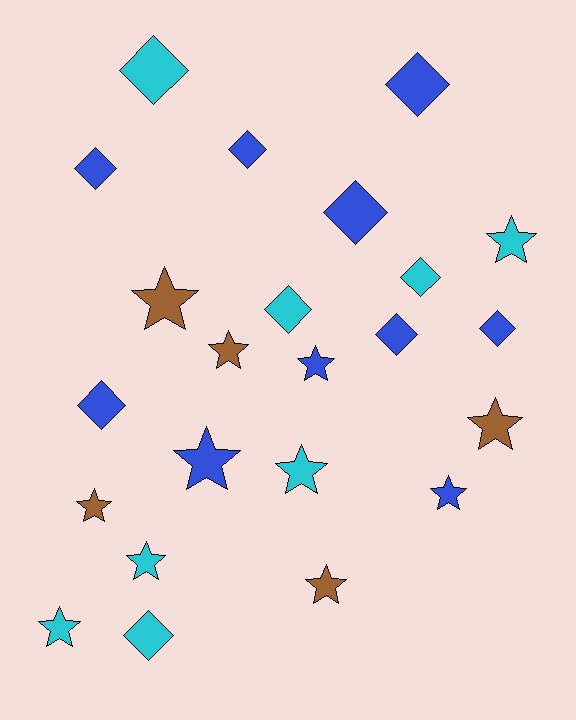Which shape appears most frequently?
Star, with 12 objects.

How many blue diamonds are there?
There are 7 blue diamonds.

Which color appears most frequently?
Blue, with 10 objects.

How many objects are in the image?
There are 23 objects.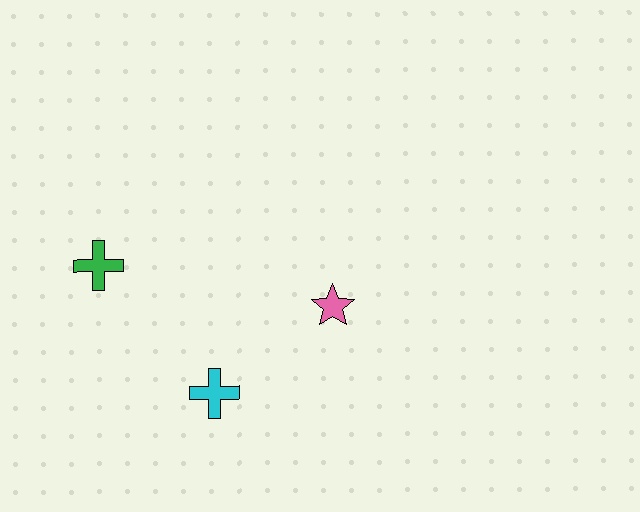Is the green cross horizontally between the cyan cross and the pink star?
No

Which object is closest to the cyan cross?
The pink star is closest to the cyan cross.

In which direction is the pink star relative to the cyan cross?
The pink star is to the right of the cyan cross.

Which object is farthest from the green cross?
The pink star is farthest from the green cross.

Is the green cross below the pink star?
No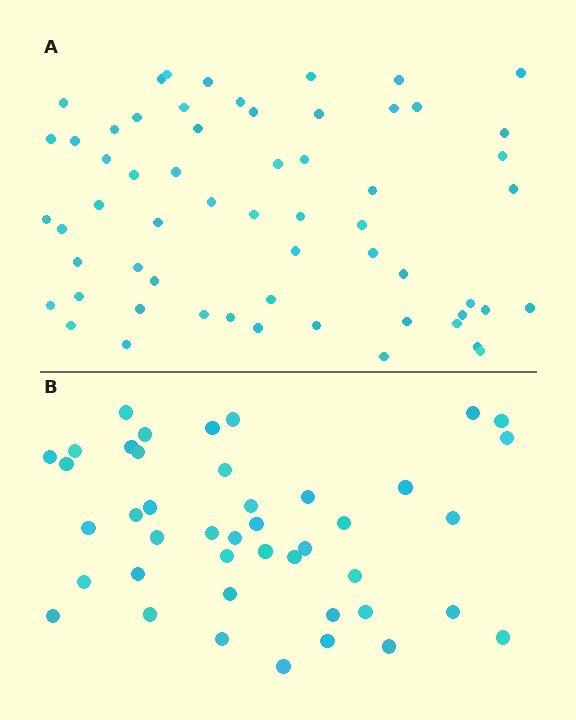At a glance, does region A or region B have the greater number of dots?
Region A (the top region) has more dots.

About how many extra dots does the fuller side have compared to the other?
Region A has approximately 15 more dots than region B.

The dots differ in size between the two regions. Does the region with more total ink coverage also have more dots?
No. Region B has more total ink coverage because its dots are larger, but region A actually contains more individual dots. Total area can be misleading — the number of items is what matters here.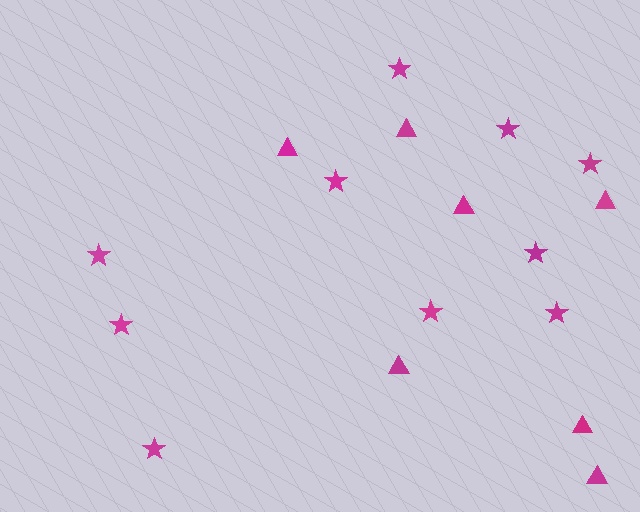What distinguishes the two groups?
There are 2 groups: one group of stars (10) and one group of triangles (7).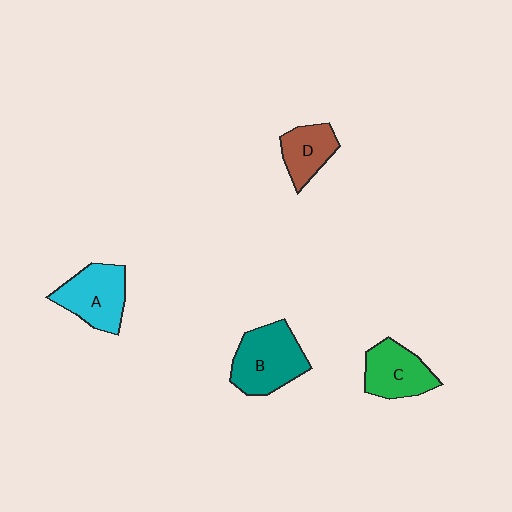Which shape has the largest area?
Shape B (teal).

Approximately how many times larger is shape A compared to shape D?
Approximately 1.4 times.